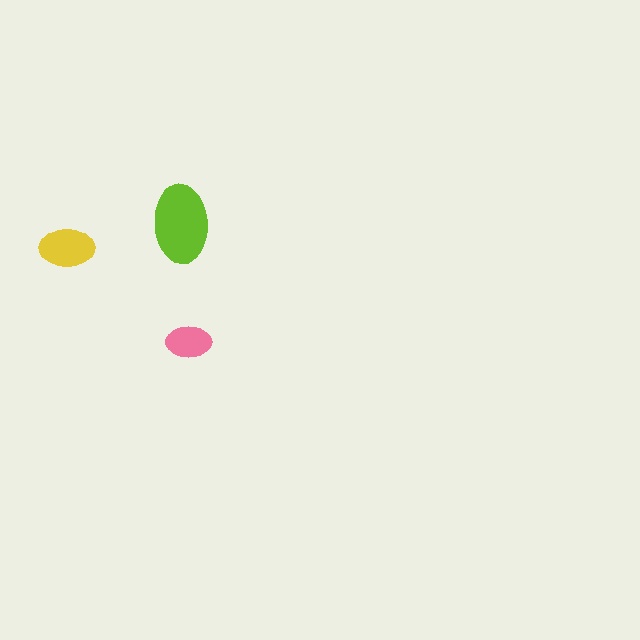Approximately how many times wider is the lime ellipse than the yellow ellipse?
About 1.5 times wider.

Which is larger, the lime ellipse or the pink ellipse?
The lime one.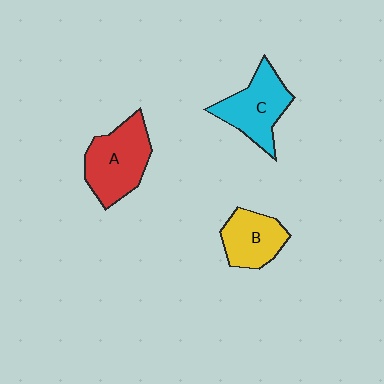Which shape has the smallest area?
Shape B (yellow).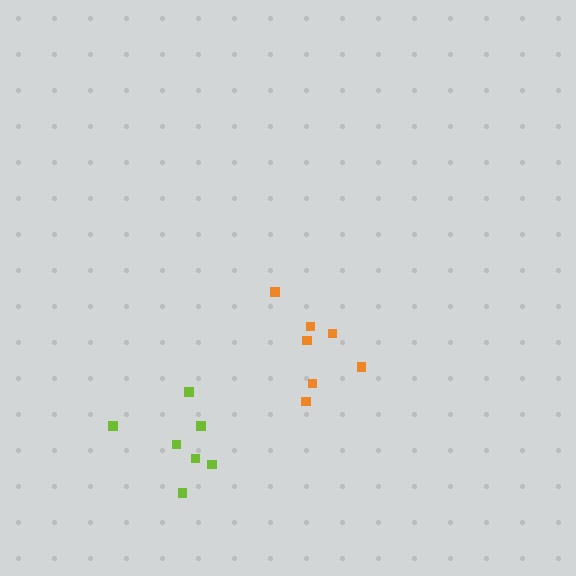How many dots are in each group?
Group 1: 7 dots, Group 2: 7 dots (14 total).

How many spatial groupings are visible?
There are 2 spatial groupings.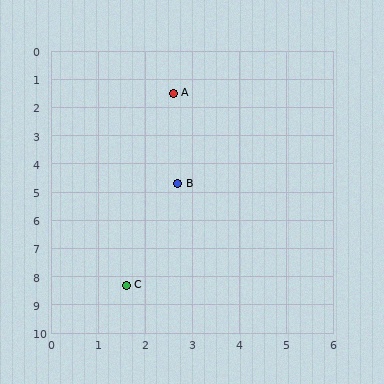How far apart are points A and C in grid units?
Points A and C are about 6.9 grid units apart.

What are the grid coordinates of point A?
Point A is at approximately (2.6, 1.5).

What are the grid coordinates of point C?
Point C is at approximately (1.6, 8.3).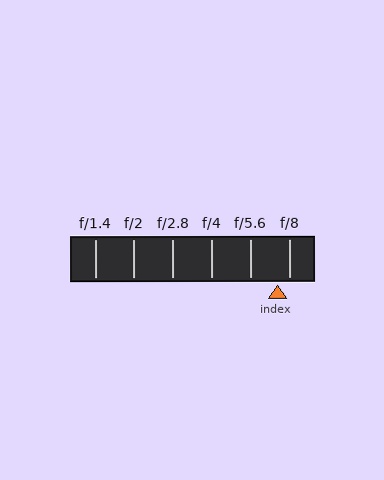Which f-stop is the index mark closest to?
The index mark is closest to f/8.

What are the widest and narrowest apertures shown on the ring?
The widest aperture shown is f/1.4 and the narrowest is f/8.